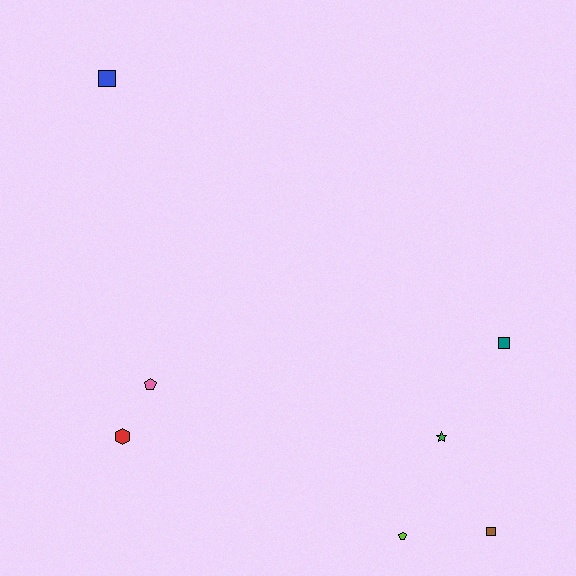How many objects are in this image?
There are 7 objects.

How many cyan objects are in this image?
There are no cyan objects.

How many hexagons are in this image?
There is 1 hexagon.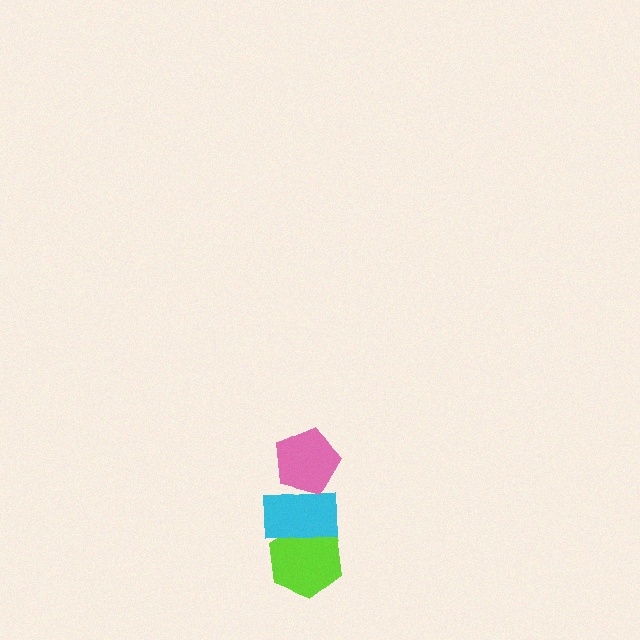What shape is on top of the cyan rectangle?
The pink pentagon is on top of the cyan rectangle.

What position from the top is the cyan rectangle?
The cyan rectangle is 2nd from the top.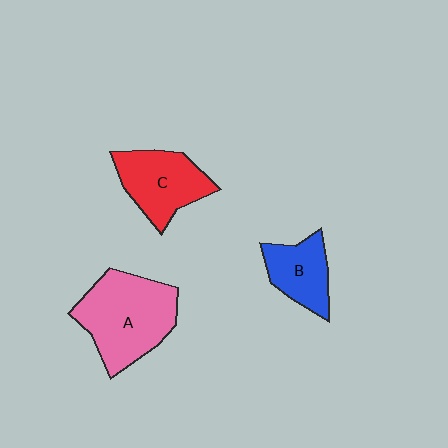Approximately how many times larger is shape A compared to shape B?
Approximately 1.9 times.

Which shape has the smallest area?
Shape B (blue).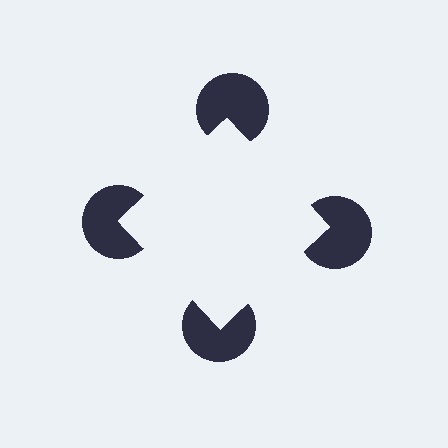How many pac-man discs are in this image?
There are 4 — one at each vertex of the illusory square.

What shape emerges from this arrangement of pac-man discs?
An illusory square — its edges are inferred from the aligned wedge cuts in the pac-man discs, not physically drawn.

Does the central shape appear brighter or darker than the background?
It typically appears slightly brighter than the background, even though no actual brightness change is drawn.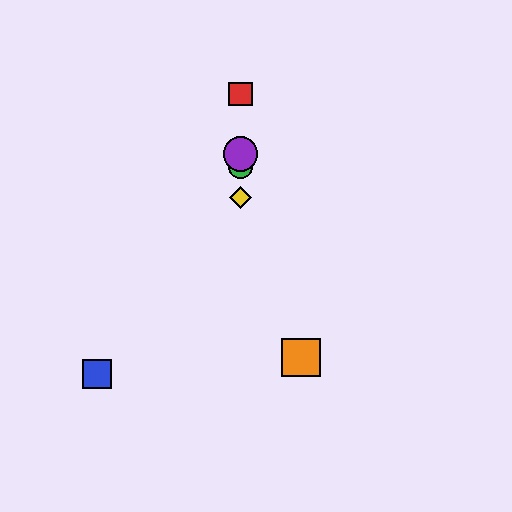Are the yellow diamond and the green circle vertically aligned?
Yes, both are at x≈240.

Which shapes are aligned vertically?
The red square, the green circle, the yellow diamond, the purple circle are aligned vertically.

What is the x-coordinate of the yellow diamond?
The yellow diamond is at x≈240.